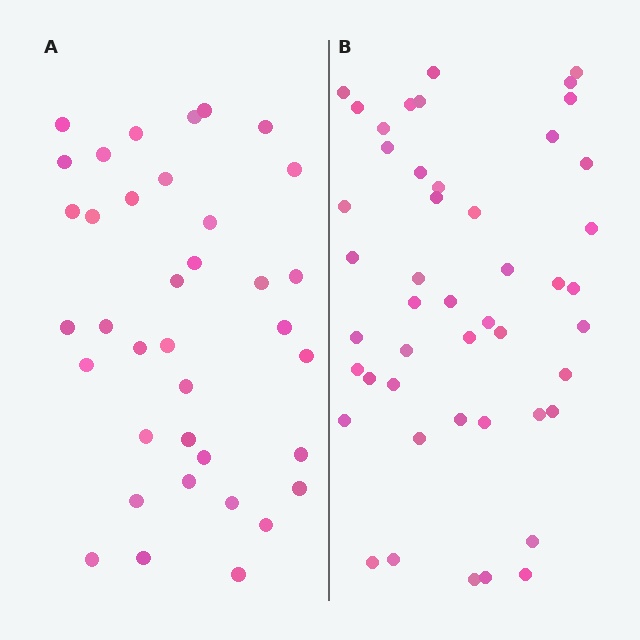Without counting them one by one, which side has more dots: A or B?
Region B (the right region) has more dots.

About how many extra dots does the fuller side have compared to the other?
Region B has roughly 10 or so more dots than region A.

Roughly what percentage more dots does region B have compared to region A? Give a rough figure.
About 25% more.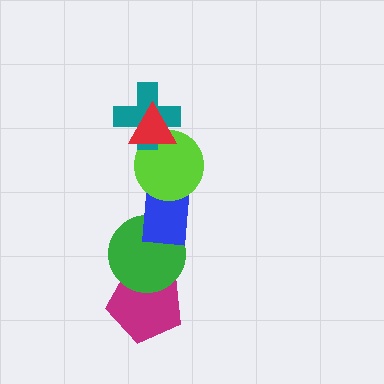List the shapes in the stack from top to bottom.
From top to bottom: the red triangle, the teal cross, the lime circle, the blue rectangle, the green circle, the magenta pentagon.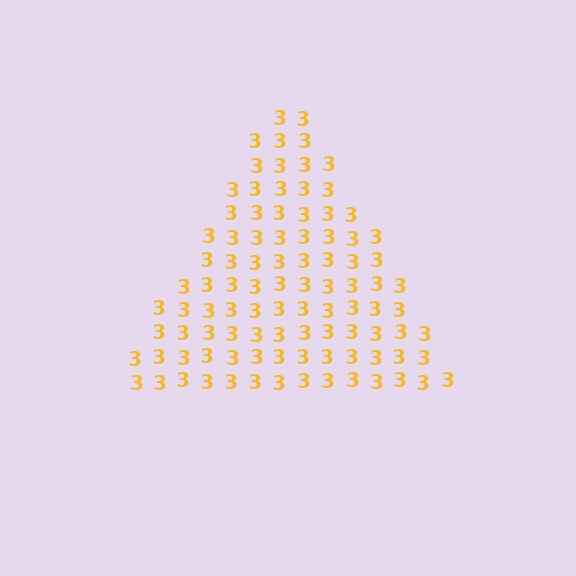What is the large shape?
The large shape is a triangle.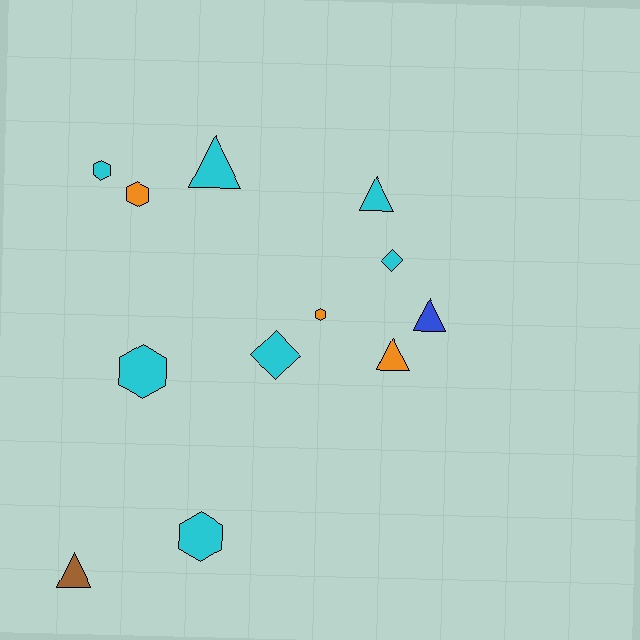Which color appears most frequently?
Cyan, with 7 objects.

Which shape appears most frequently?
Triangle, with 5 objects.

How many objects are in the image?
There are 12 objects.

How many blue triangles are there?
There is 1 blue triangle.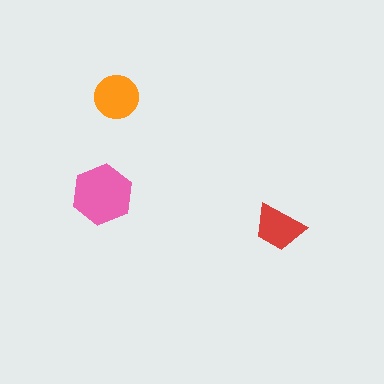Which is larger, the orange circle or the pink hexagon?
The pink hexagon.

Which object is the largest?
The pink hexagon.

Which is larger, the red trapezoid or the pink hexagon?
The pink hexagon.